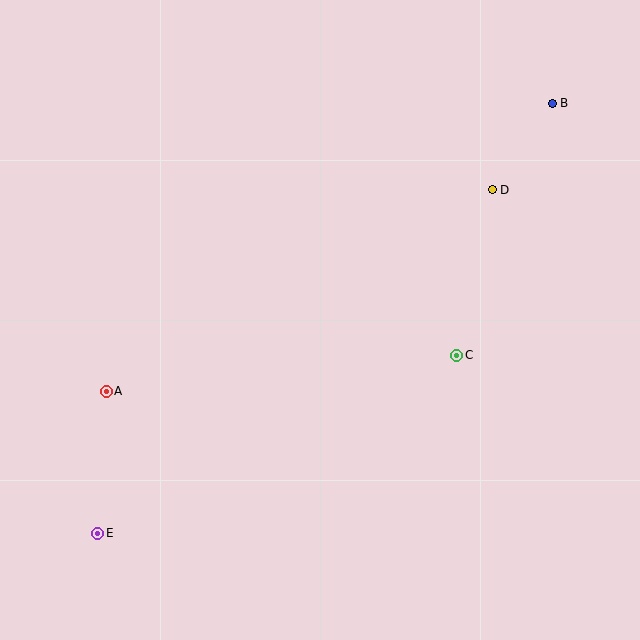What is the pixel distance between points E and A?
The distance between E and A is 142 pixels.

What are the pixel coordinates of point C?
Point C is at (457, 355).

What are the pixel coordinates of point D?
Point D is at (492, 190).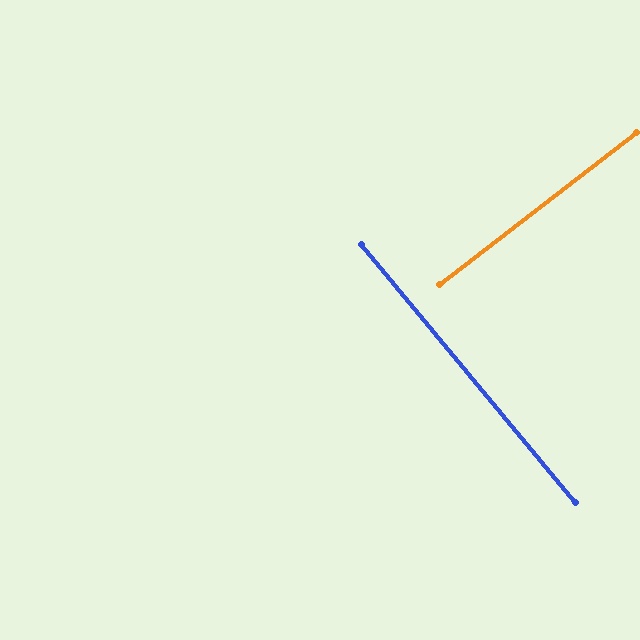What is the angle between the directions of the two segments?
Approximately 88 degrees.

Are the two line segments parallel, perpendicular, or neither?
Perpendicular — they meet at approximately 88°.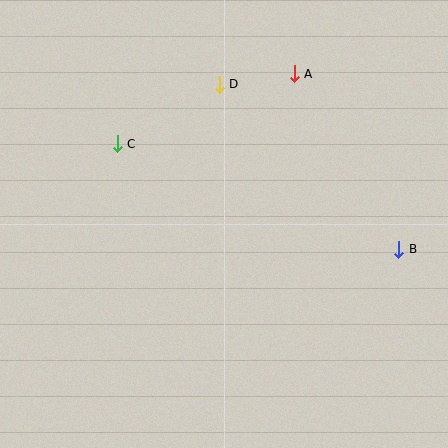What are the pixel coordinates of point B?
Point B is at (399, 249).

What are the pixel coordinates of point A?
Point A is at (294, 74).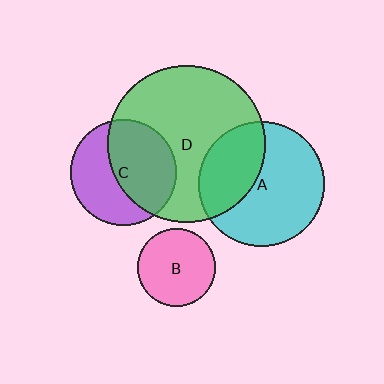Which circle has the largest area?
Circle D (green).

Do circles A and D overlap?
Yes.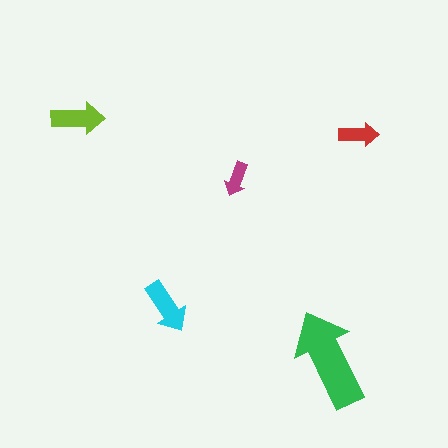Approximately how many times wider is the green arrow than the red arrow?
About 2.5 times wider.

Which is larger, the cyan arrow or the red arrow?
The cyan one.